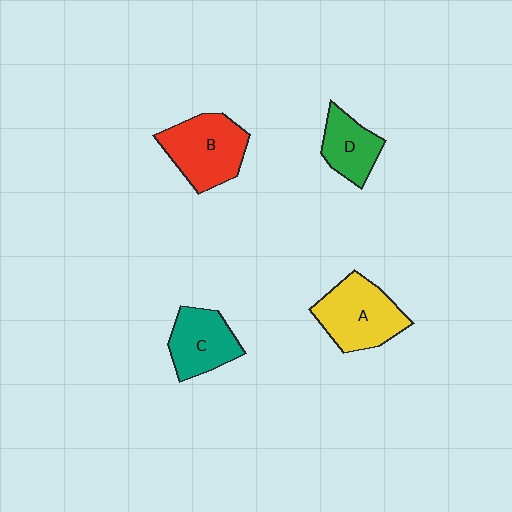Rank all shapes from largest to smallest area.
From largest to smallest: A (yellow), B (red), C (teal), D (green).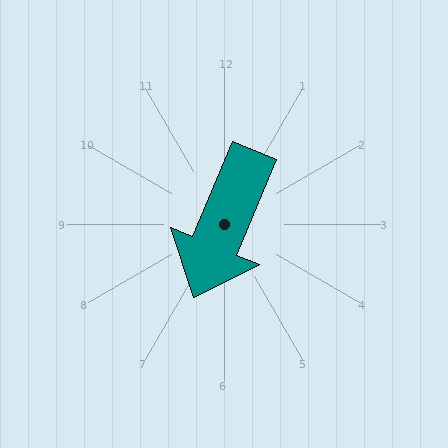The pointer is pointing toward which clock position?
Roughly 7 o'clock.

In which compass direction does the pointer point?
Southwest.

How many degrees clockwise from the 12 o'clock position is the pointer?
Approximately 203 degrees.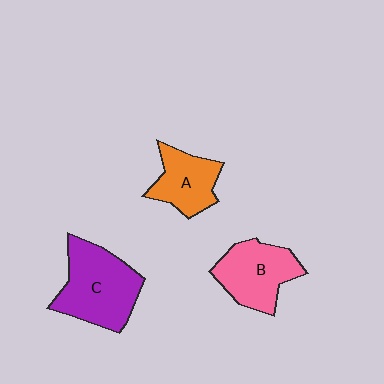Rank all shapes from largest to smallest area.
From largest to smallest: C (purple), B (pink), A (orange).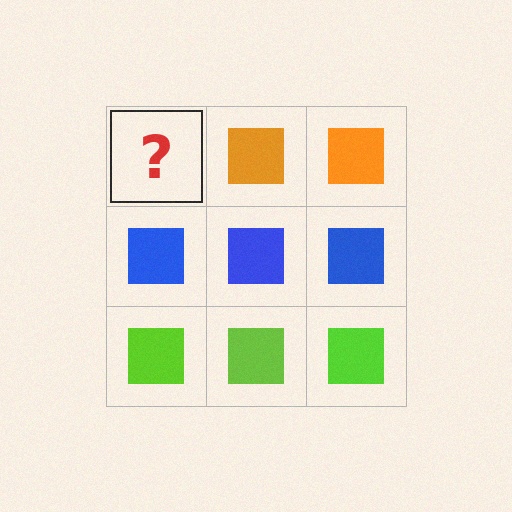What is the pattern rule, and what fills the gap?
The rule is that each row has a consistent color. The gap should be filled with an orange square.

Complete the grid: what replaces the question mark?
The question mark should be replaced with an orange square.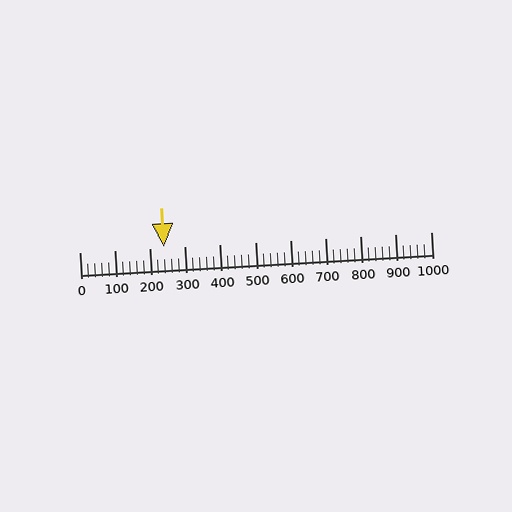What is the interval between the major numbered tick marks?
The major tick marks are spaced 100 units apart.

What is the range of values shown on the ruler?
The ruler shows values from 0 to 1000.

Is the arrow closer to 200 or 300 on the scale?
The arrow is closer to 200.